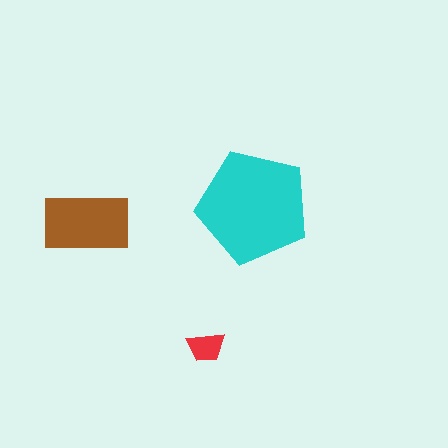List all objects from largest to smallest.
The cyan pentagon, the brown rectangle, the red trapezoid.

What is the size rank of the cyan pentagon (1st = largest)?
1st.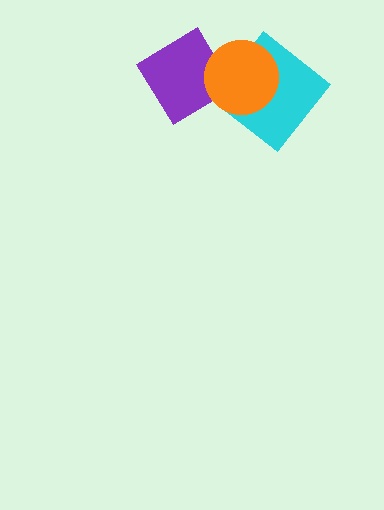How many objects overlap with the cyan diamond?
1 object overlaps with the cyan diamond.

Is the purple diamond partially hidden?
Yes, it is partially covered by another shape.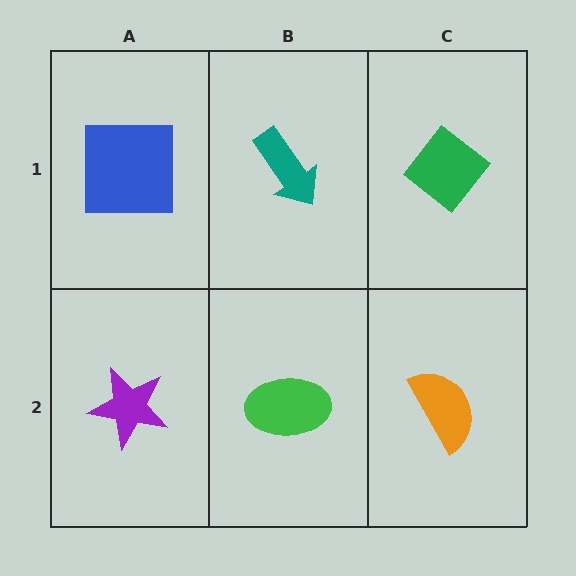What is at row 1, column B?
A teal arrow.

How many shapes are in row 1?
3 shapes.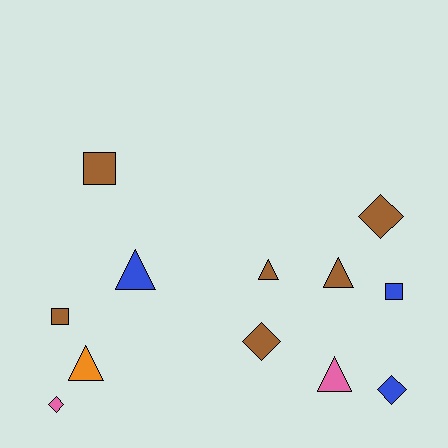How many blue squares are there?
There is 1 blue square.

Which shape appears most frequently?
Triangle, with 5 objects.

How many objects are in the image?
There are 12 objects.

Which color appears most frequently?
Brown, with 6 objects.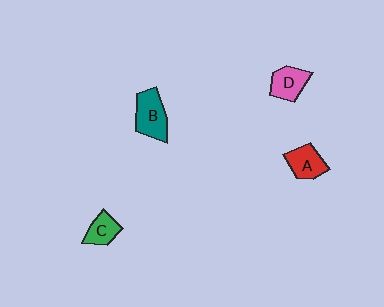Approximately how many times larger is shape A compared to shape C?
Approximately 1.3 times.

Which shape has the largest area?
Shape B (teal).